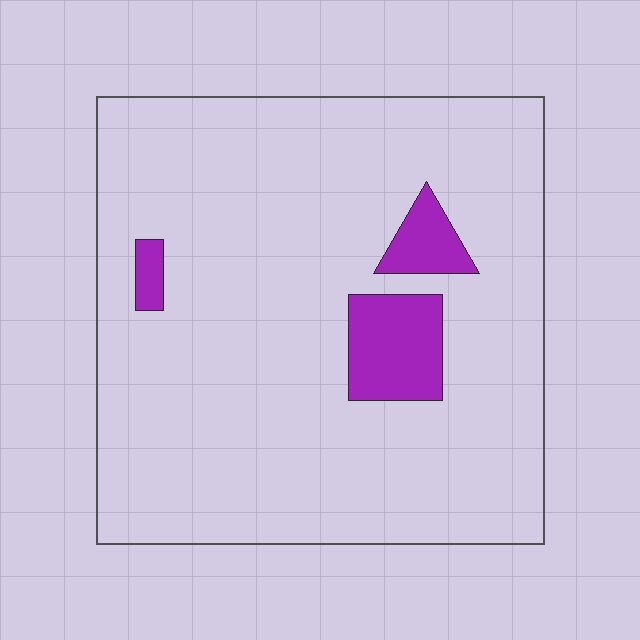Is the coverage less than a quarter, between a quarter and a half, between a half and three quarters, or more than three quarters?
Less than a quarter.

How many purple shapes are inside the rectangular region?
3.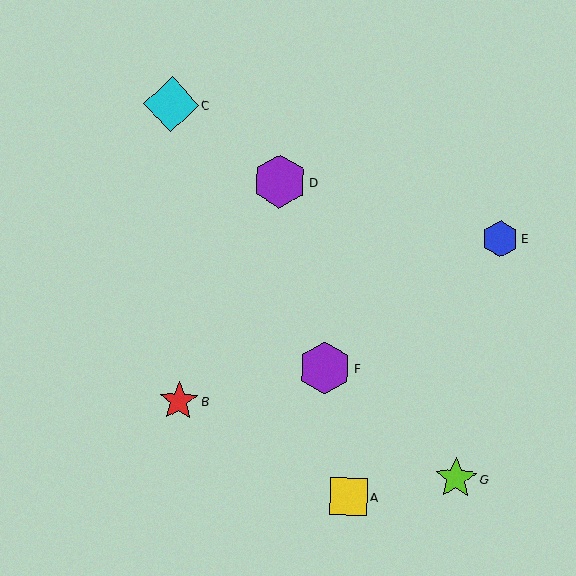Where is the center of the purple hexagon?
The center of the purple hexagon is at (280, 181).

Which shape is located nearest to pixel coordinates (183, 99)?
The cyan diamond (labeled C) at (171, 104) is nearest to that location.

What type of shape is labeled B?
Shape B is a red star.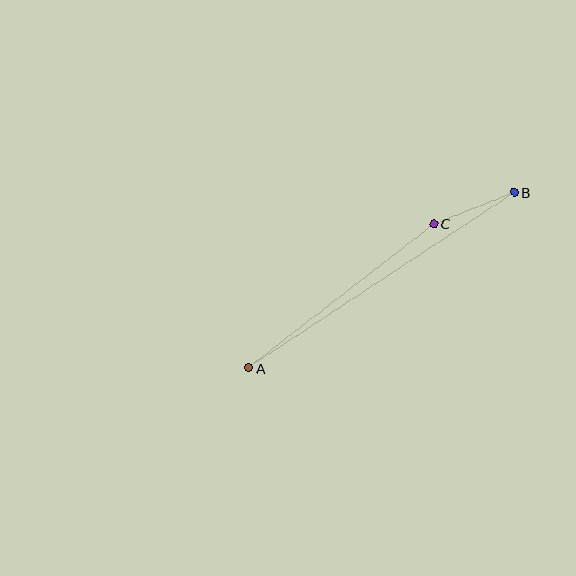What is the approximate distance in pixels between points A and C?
The distance between A and C is approximately 235 pixels.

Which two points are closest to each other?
Points B and C are closest to each other.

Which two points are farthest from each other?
Points A and B are farthest from each other.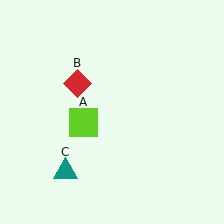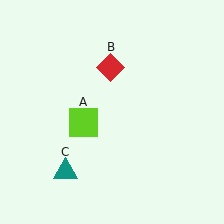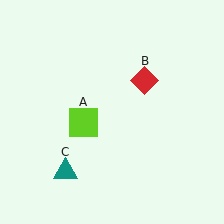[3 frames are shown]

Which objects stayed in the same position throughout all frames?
Lime square (object A) and teal triangle (object C) remained stationary.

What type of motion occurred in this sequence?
The red diamond (object B) rotated clockwise around the center of the scene.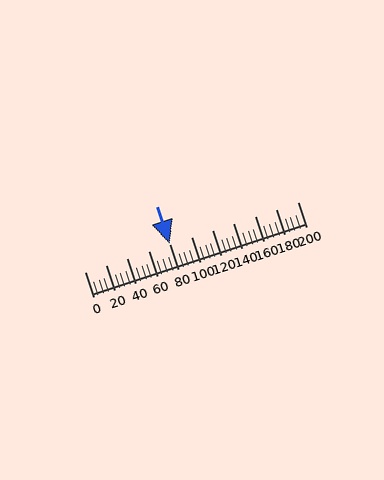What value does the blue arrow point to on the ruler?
The blue arrow points to approximately 80.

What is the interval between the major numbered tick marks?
The major tick marks are spaced 20 units apart.